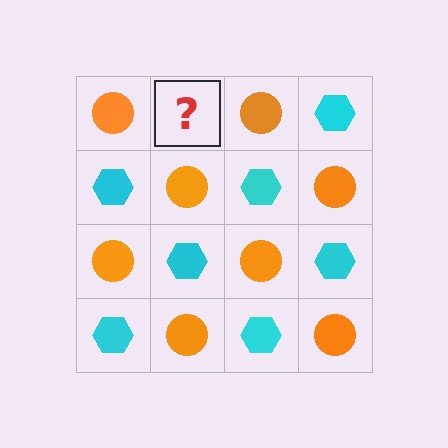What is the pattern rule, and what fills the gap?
The rule is that it alternates orange circle and cyan hexagon in a checkerboard pattern. The gap should be filled with a cyan hexagon.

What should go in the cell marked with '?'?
The missing cell should contain a cyan hexagon.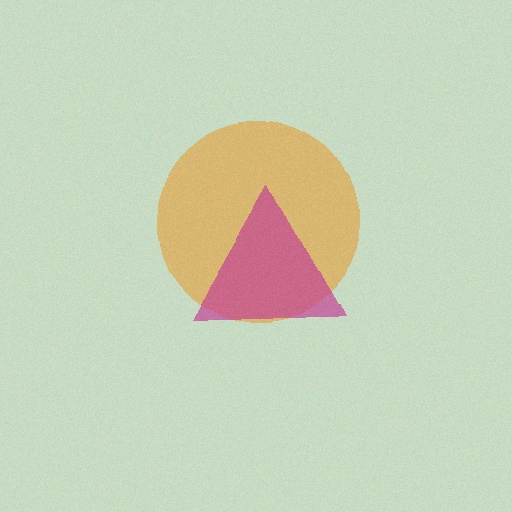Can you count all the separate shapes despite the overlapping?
Yes, there are 2 separate shapes.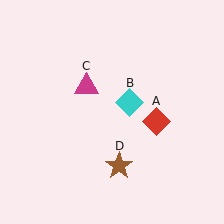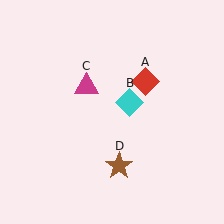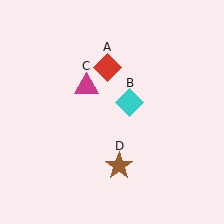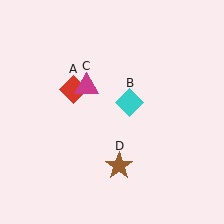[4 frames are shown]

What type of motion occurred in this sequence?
The red diamond (object A) rotated counterclockwise around the center of the scene.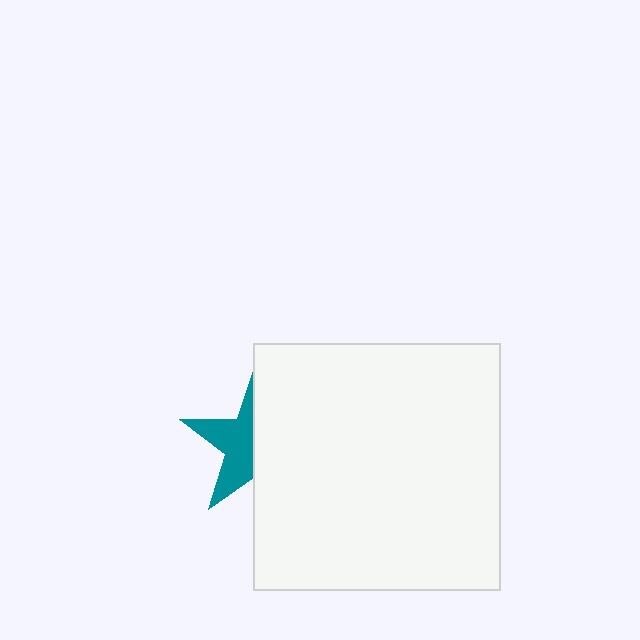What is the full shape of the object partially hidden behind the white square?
The partially hidden object is a teal star.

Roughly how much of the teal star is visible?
About half of it is visible (roughly 47%).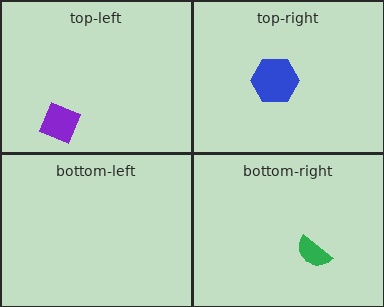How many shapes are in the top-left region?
1.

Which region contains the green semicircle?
The bottom-right region.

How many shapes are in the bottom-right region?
1.